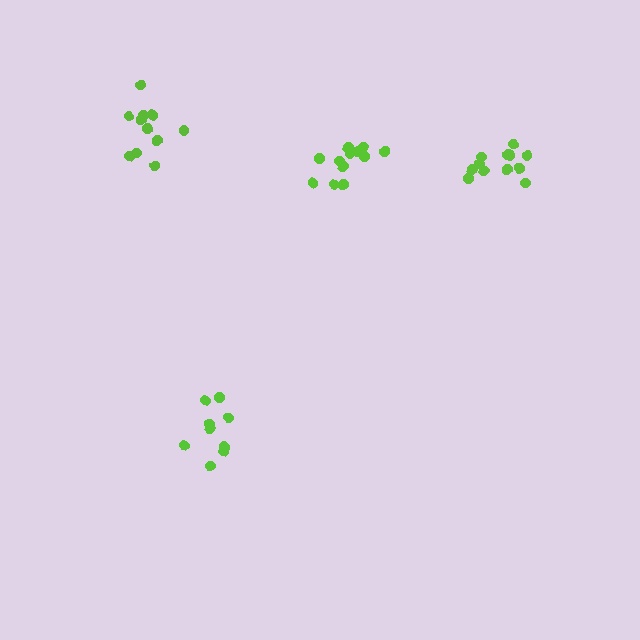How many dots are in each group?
Group 1: 11 dots, Group 2: 9 dots, Group 3: 12 dots, Group 4: 12 dots (44 total).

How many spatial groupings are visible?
There are 4 spatial groupings.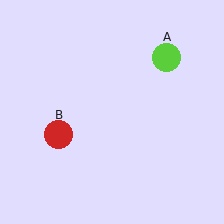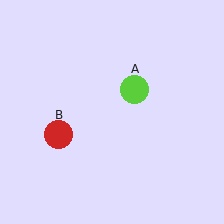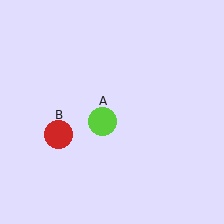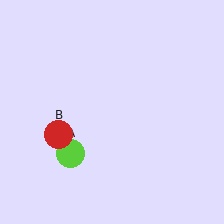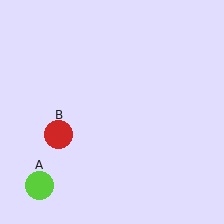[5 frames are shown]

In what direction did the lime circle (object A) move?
The lime circle (object A) moved down and to the left.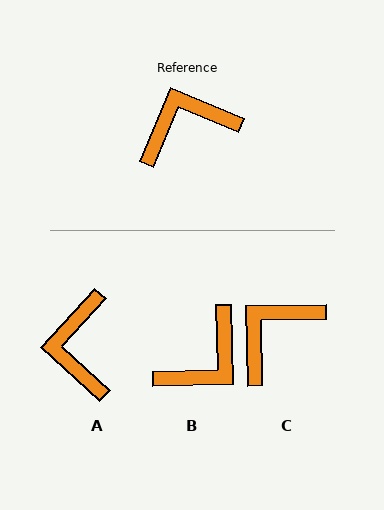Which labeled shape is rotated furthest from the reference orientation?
B, about 156 degrees away.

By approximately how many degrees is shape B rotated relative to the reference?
Approximately 156 degrees clockwise.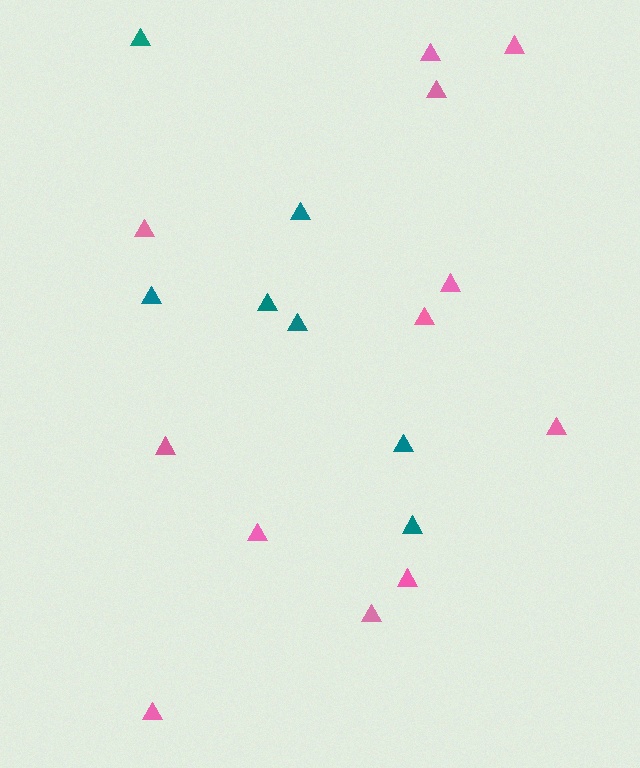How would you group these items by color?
There are 2 groups: one group of pink triangles (12) and one group of teal triangles (7).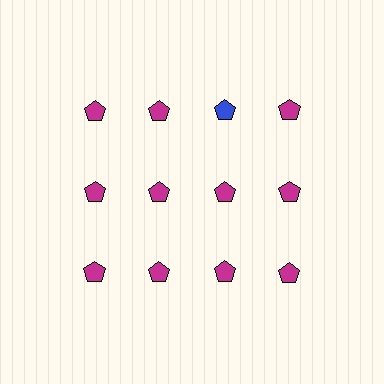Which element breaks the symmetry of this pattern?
The blue pentagon in the top row, center column breaks the symmetry. All other shapes are magenta pentagons.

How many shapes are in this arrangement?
There are 12 shapes arranged in a grid pattern.